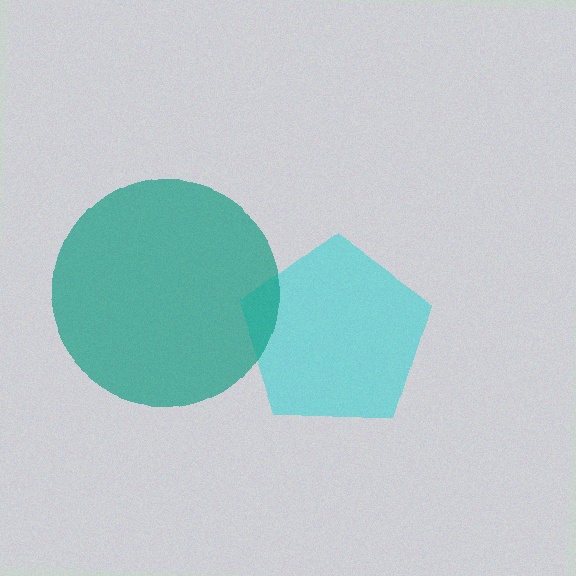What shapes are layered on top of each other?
The layered shapes are: a cyan pentagon, a teal circle.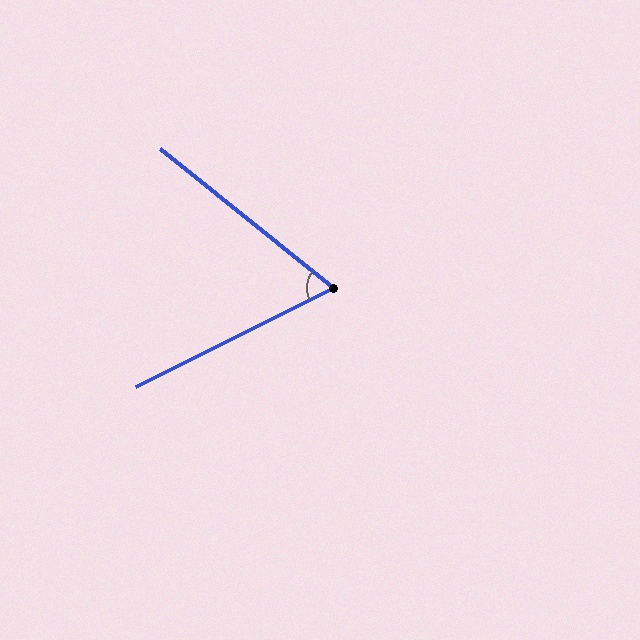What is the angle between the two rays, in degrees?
Approximately 65 degrees.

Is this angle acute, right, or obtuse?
It is acute.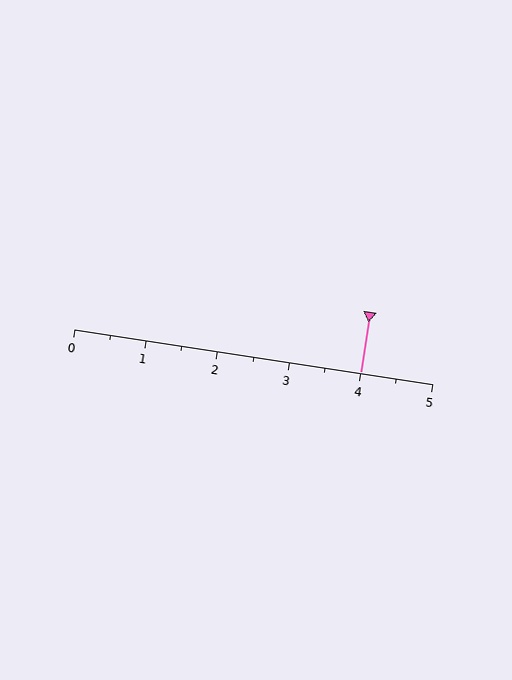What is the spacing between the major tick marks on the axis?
The major ticks are spaced 1 apart.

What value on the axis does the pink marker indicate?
The marker indicates approximately 4.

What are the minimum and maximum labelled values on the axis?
The axis runs from 0 to 5.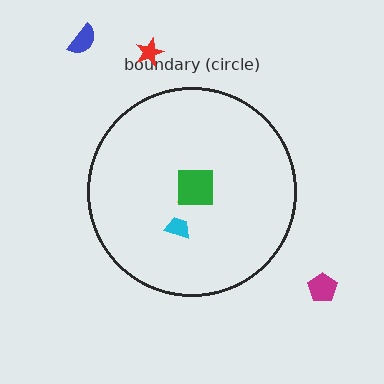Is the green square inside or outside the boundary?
Inside.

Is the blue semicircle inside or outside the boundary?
Outside.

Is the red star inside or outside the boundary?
Outside.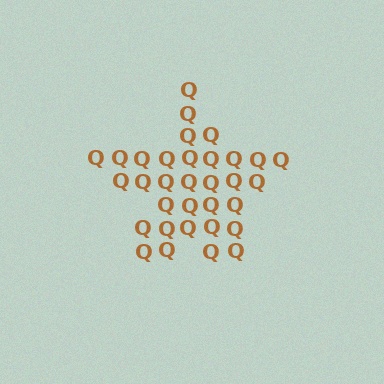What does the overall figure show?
The overall figure shows a star.